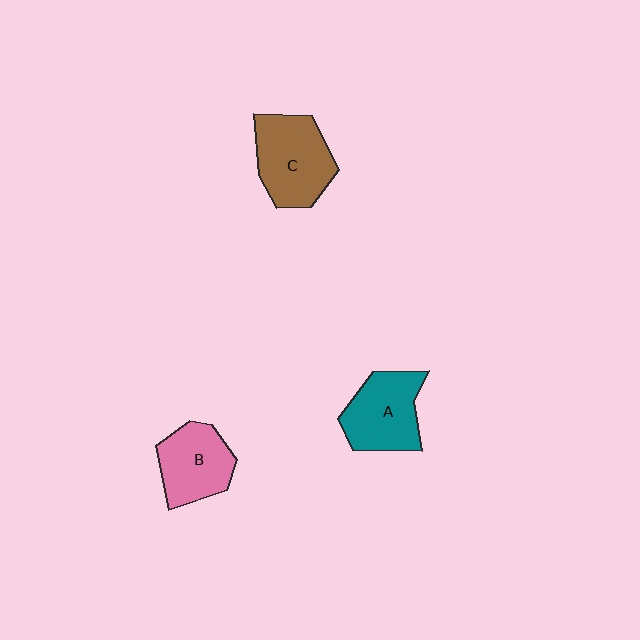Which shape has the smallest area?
Shape B (pink).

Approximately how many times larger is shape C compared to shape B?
Approximately 1.2 times.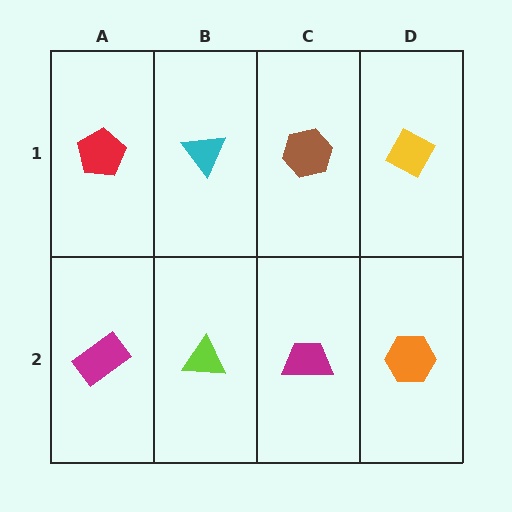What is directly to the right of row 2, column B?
A magenta trapezoid.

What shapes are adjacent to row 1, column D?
An orange hexagon (row 2, column D), a brown hexagon (row 1, column C).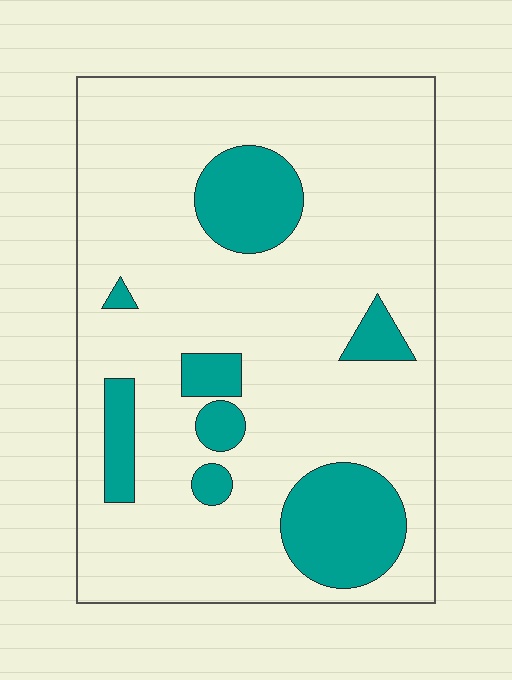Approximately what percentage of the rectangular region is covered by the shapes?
Approximately 20%.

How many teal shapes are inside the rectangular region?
8.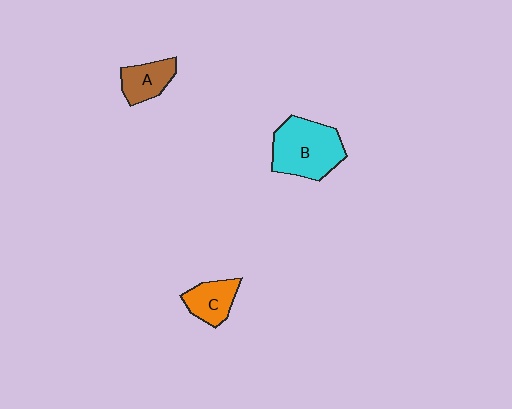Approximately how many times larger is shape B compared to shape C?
Approximately 1.9 times.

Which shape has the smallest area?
Shape A (brown).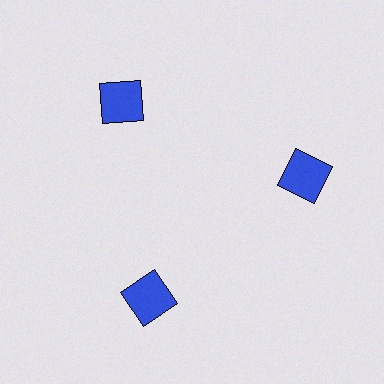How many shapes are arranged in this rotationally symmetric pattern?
There are 3 shapes, arranged in 3 groups of 1.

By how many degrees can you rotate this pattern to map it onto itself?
The pattern maps onto itself every 120 degrees of rotation.